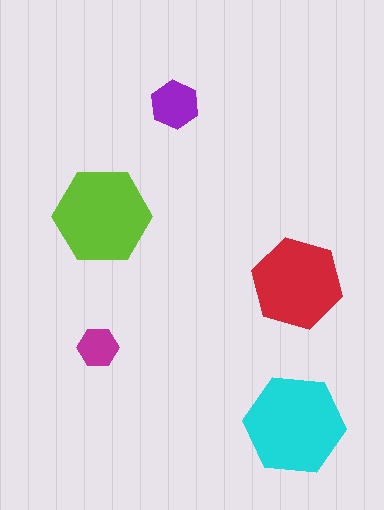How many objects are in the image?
There are 5 objects in the image.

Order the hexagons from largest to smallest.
the cyan one, the lime one, the red one, the purple one, the magenta one.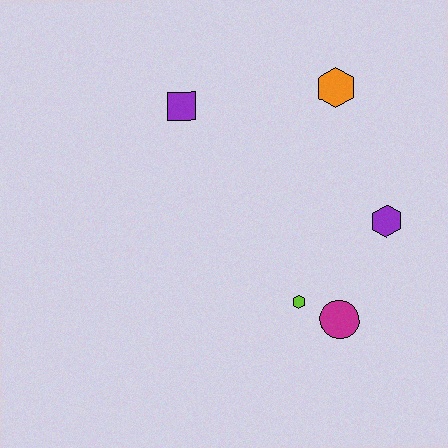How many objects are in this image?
There are 5 objects.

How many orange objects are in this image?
There is 1 orange object.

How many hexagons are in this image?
There are 3 hexagons.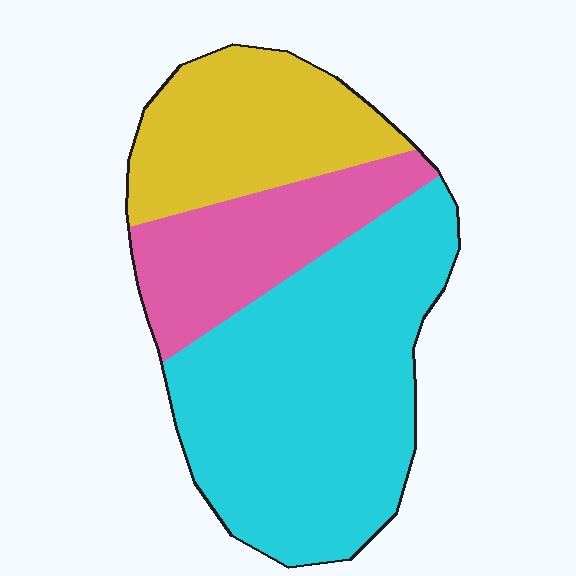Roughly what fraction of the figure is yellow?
Yellow takes up about one quarter (1/4) of the figure.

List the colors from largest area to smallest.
From largest to smallest: cyan, yellow, pink.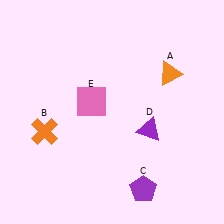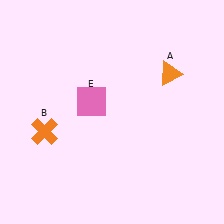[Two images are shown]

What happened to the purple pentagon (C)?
The purple pentagon (C) was removed in Image 2. It was in the bottom-right area of Image 1.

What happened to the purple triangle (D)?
The purple triangle (D) was removed in Image 2. It was in the bottom-right area of Image 1.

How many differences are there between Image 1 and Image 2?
There are 2 differences between the two images.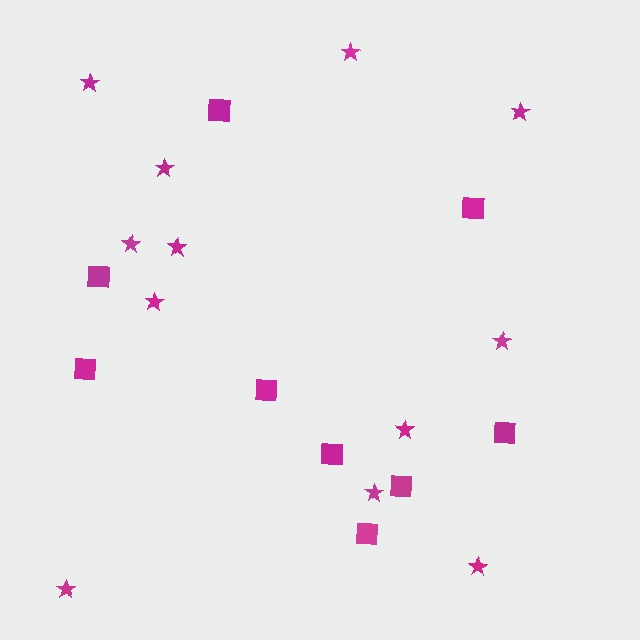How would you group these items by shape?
There are 2 groups: one group of stars (12) and one group of squares (9).